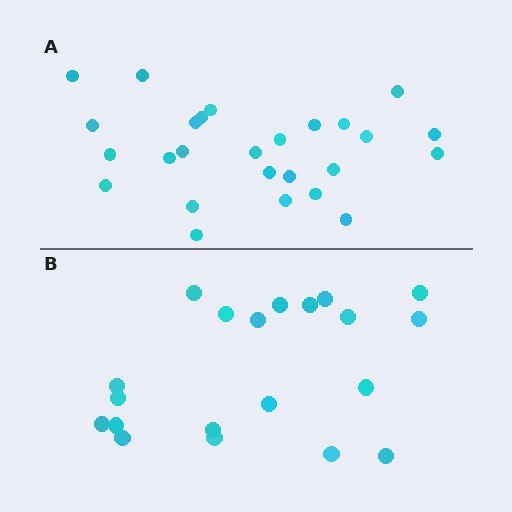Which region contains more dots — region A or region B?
Region A (the top region) has more dots.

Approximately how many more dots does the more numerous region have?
Region A has about 6 more dots than region B.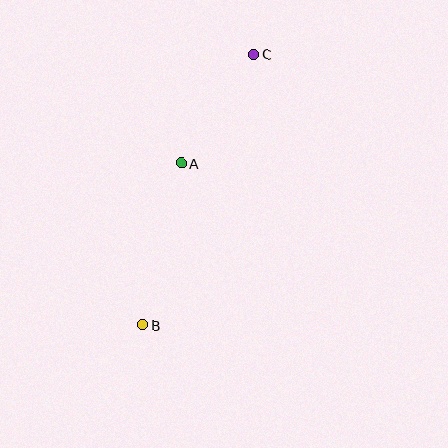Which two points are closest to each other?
Points A and C are closest to each other.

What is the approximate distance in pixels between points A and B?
The distance between A and B is approximately 166 pixels.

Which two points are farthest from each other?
Points B and C are farthest from each other.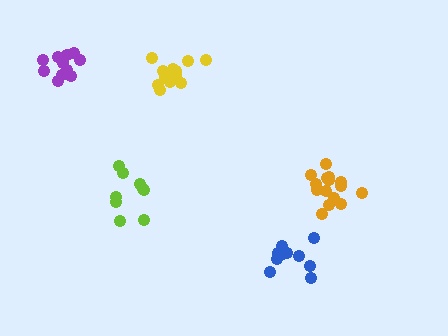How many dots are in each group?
Group 1: 9 dots, Group 2: 15 dots, Group 3: 12 dots, Group 4: 11 dots, Group 5: 10 dots (57 total).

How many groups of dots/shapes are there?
There are 5 groups.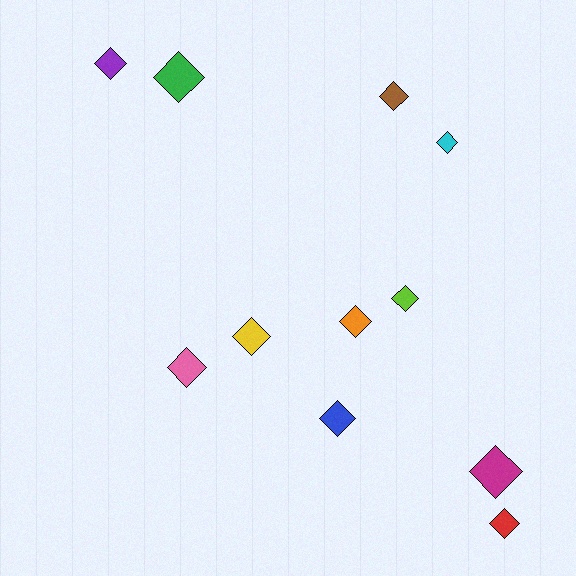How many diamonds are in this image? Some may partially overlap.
There are 11 diamonds.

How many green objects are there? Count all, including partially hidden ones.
There is 1 green object.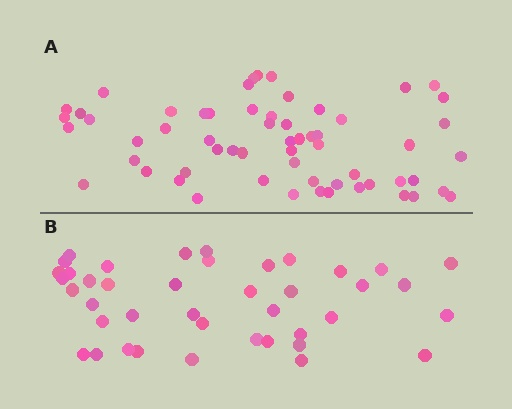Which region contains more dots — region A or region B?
Region A (the top region) has more dots.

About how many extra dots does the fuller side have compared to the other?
Region A has approximately 20 more dots than region B.